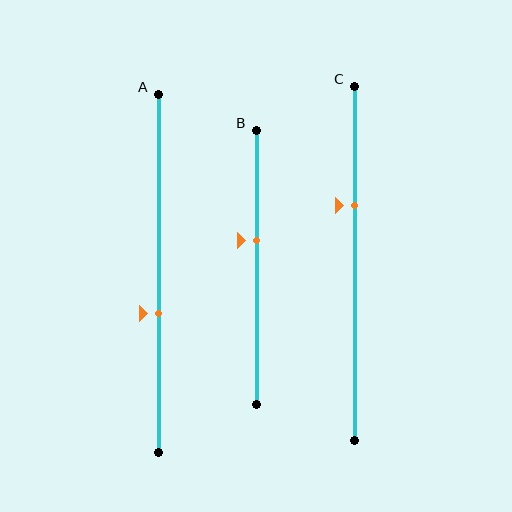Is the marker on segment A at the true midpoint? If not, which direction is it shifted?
No, the marker on segment A is shifted downward by about 11% of the segment length.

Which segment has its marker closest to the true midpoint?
Segment B has its marker closest to the true midpoint.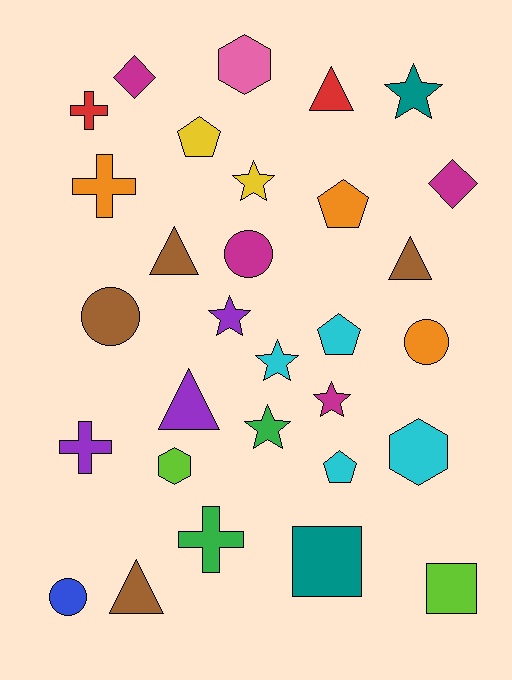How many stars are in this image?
There are 6 stars.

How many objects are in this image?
There are 30 objects.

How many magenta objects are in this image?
There are 4 magenta objects.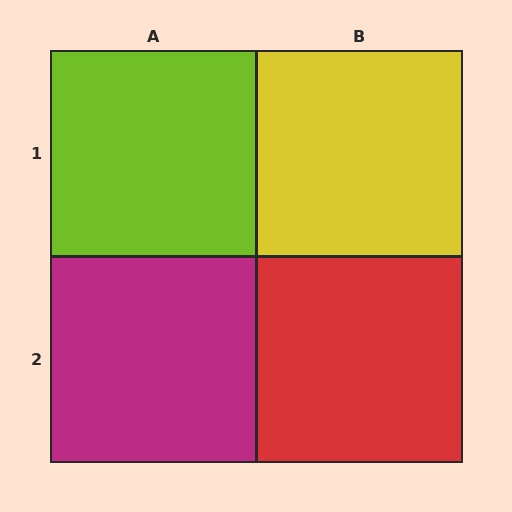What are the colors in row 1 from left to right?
Lime, yellow.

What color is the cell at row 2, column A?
Magenta.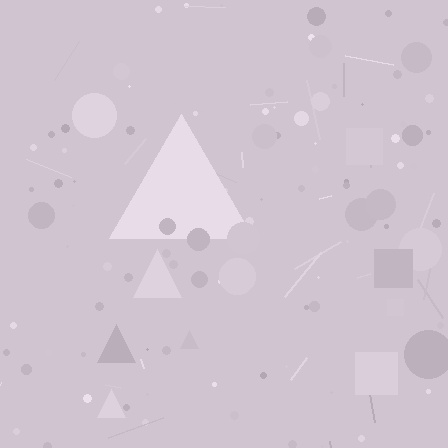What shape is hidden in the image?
A triangle is hidden in the image.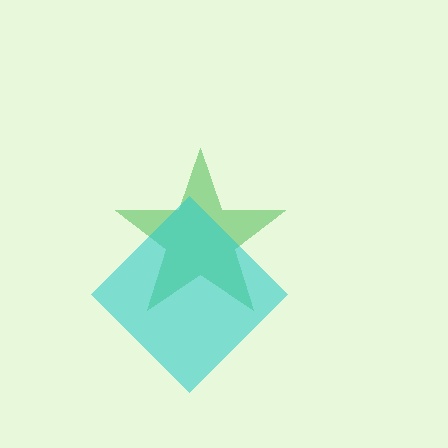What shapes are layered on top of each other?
The layered shapes are: a green star, a cyan diamond.